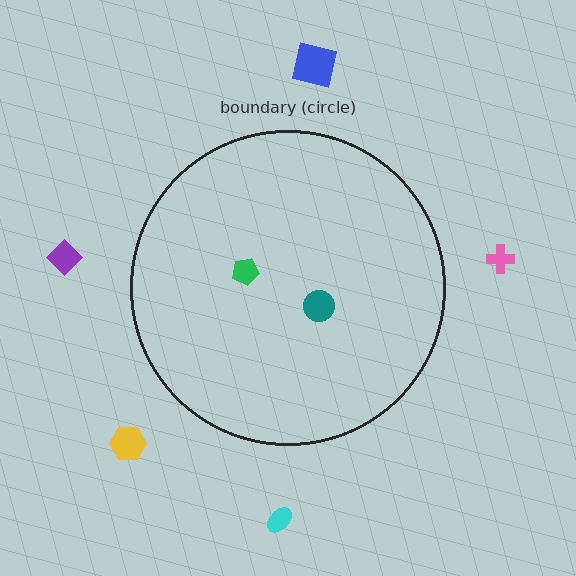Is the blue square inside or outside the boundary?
Outside.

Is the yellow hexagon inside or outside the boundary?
Outside.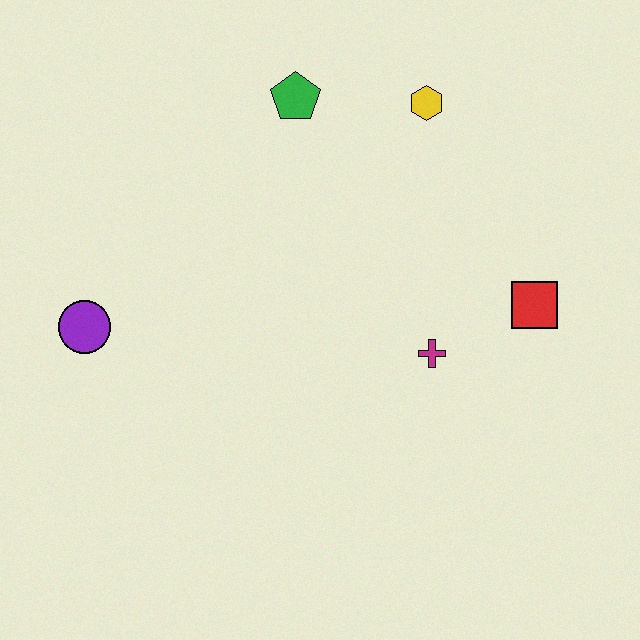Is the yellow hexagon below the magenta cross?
No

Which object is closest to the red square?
The magenta cross is closest to the red square.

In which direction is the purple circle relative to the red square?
The purple circle is to the left of the red square.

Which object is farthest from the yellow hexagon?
The purple circle is farthest from the yellow hexagon.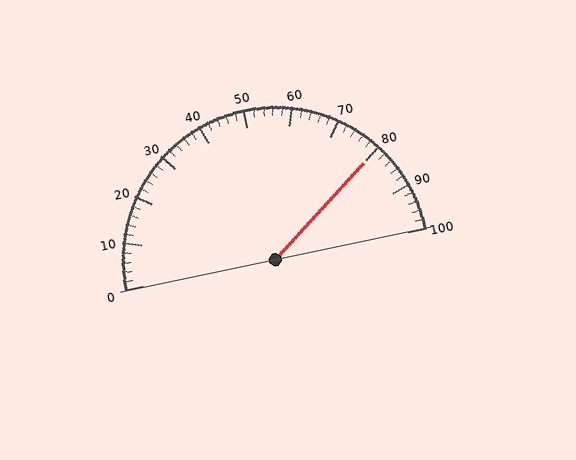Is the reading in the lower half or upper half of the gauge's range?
The reading is in the upper half of the range (0 to 100).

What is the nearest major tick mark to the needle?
The nearest major tick mark is 80.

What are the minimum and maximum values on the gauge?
The gauge ranges from 0 to 100.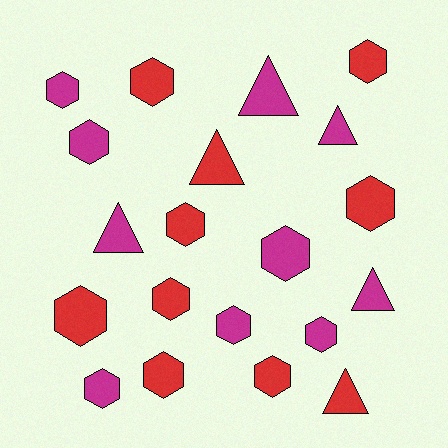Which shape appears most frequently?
Hexagon, with 14 objects.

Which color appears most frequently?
Magenta, with 10 objects.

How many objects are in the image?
There are 20 objects.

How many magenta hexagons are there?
There are 6 magenta hexagons.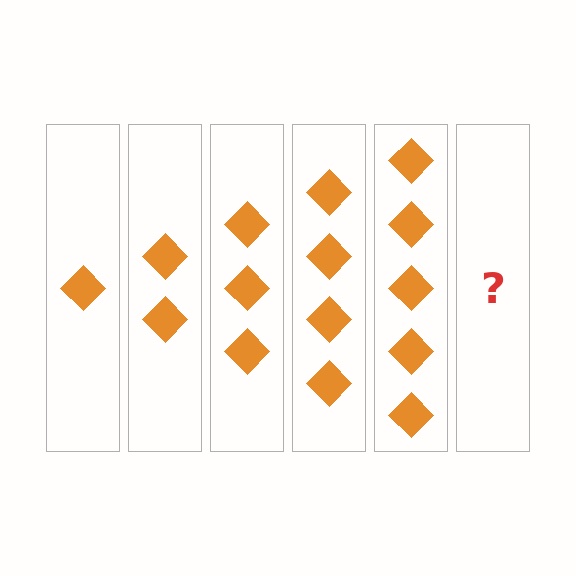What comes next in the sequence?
The next element should be 6 diamonds.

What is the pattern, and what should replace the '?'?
The pattern is that each step adds one more diamond. The '?' should be 6 diamonds.